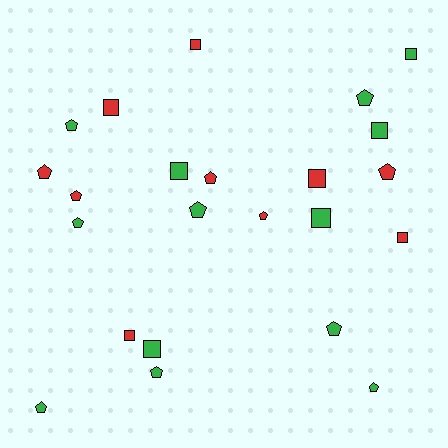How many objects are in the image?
There are 23 objects.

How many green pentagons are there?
There are 8 green pentagons.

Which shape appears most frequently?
Pentagon, with 13 objects.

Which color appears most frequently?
Green, with 13 objects.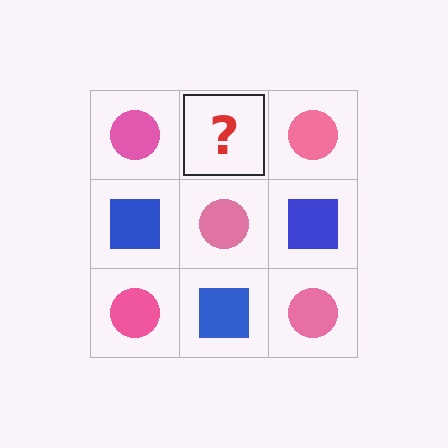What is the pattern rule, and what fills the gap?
The rule is that it alternates pink circle and blue square in a checkerboard pattern. The gap should be filled with a blue square.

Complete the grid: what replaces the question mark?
The question mark should be replaced with a blue square.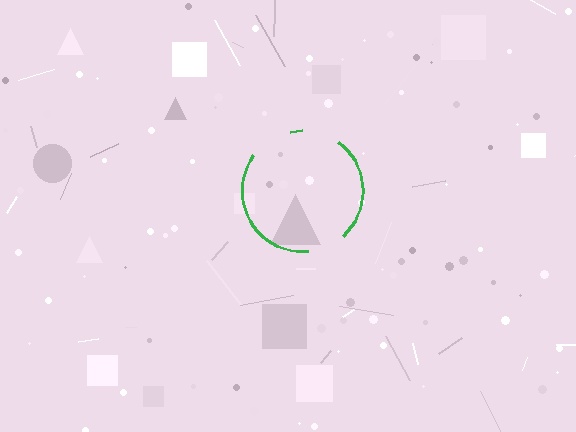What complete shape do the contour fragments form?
The contour fragments form a circle.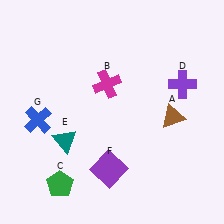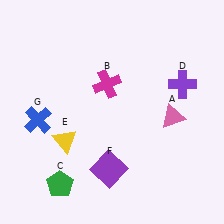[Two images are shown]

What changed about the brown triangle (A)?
In Image 1, A is brown. In Image 2, it changed to pink.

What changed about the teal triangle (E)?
In Image 1, E is teal. In Image 2, it changed to yellow.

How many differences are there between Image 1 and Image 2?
There are 2 differences between the two images.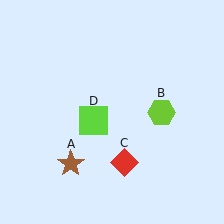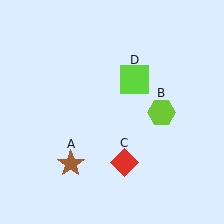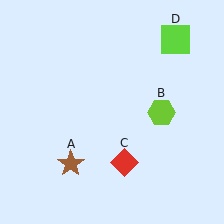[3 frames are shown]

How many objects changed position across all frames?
1 object changed position: lime square (object D).